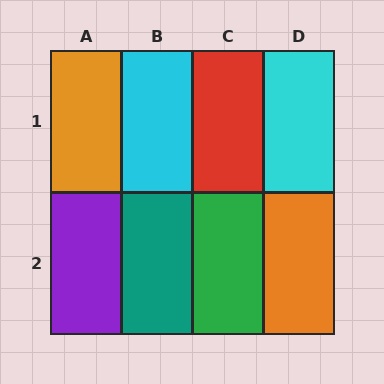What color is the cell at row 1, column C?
Red.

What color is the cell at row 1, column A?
Orange.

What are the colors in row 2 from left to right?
Purple, teal, green, orange.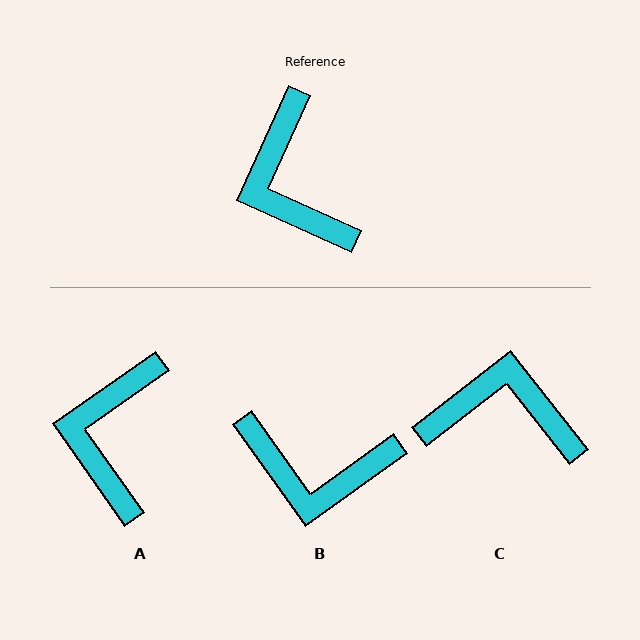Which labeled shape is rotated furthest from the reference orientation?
C, about 118 degrees away.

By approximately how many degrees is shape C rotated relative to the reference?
Approximately 118 degrees clockwise.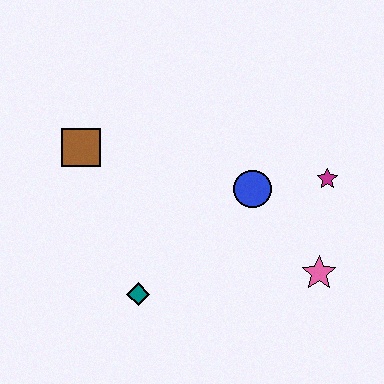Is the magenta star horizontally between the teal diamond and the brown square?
No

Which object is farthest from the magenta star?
The brown square is farthest from the magenta star.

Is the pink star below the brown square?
Yes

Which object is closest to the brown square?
The teal diamond is closest to the brown square.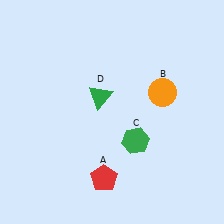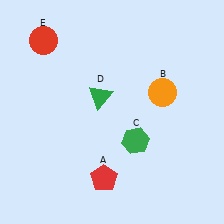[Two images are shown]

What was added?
A red circle (E) was added in Image 2.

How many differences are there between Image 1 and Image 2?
There is 1 difference between the two images.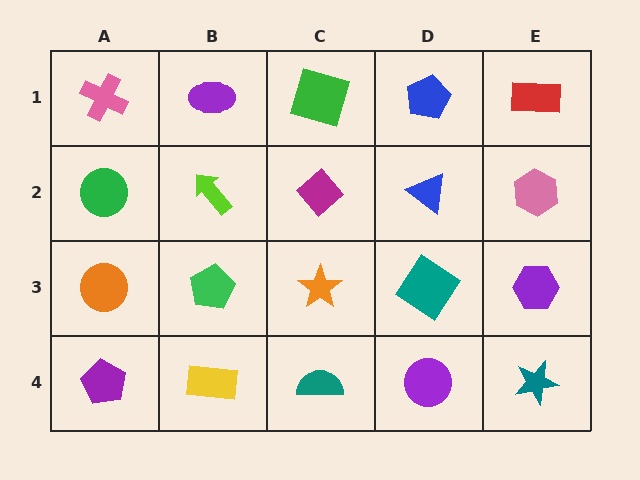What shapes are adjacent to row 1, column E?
A pink hexagon (row 2, column E), a blue pentagon (row 1, column D).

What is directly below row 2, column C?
An orange star.